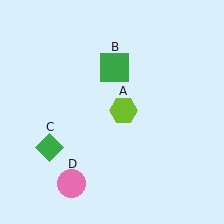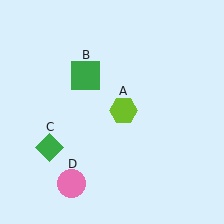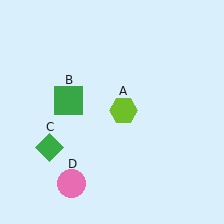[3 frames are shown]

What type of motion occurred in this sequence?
The green square (object B) rotated counterclockwise around the center of the scene.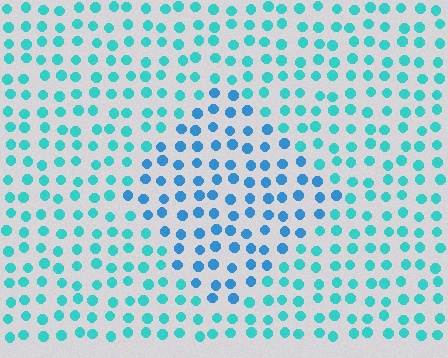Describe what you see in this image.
The image is filled with small cyan elements in a uniform arrangement. A diamond-shaped region is visible where the elements are tinted to a slightly different hue, forming a subtle color boundary.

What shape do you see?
I see a diamond.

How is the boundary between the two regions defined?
The boundary is defined purely by a slight shift in hue (about 29 degrees). Spacing, size, and orientation are identical on both sides.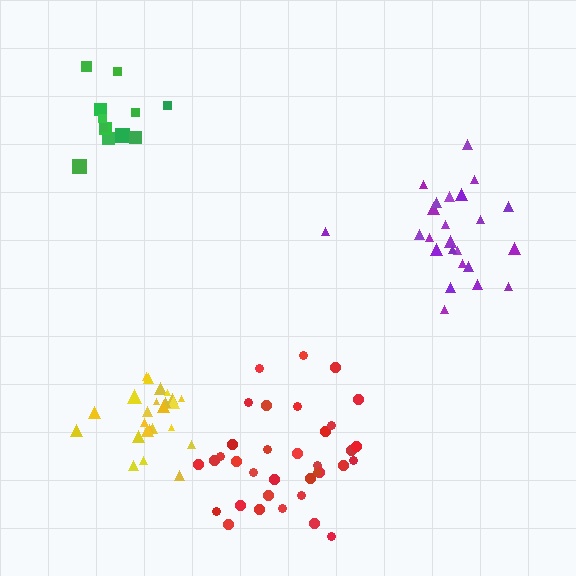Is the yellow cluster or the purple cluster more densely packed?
Yellow.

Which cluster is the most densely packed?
Yellow.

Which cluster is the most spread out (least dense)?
Purple.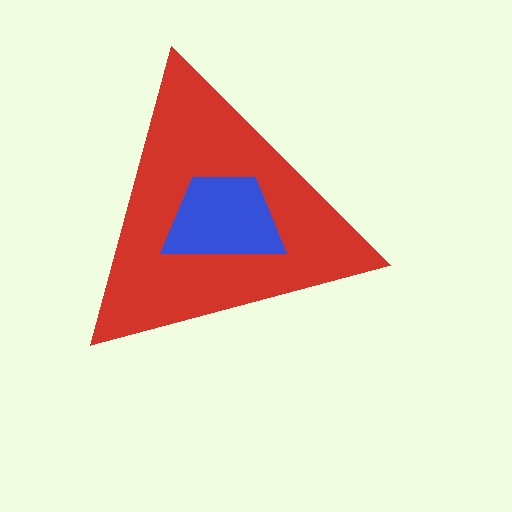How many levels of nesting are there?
2.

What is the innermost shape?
The blue trapezoid.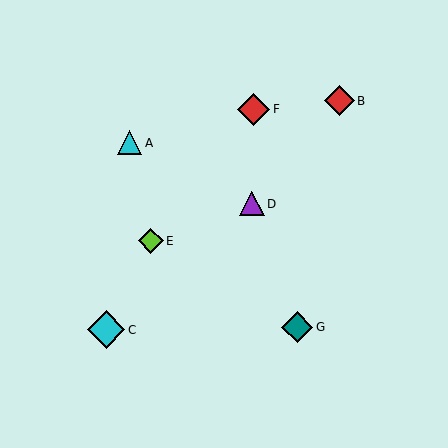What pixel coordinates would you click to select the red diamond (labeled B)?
Click at (339, 101) to select the red diamond B.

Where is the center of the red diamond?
The center of the red diamond is at (254, 109).